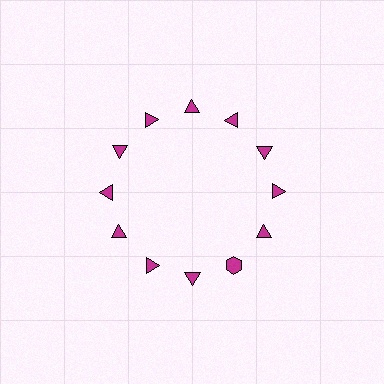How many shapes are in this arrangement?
There are 12 shapes arranged in a ring pattern.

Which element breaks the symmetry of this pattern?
The magenta hexagon at roughly the 5 o'clock position breaks the symmetry. All other shapes are magenta triangles.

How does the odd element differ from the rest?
It has a different shape: hexagon instead of triangle.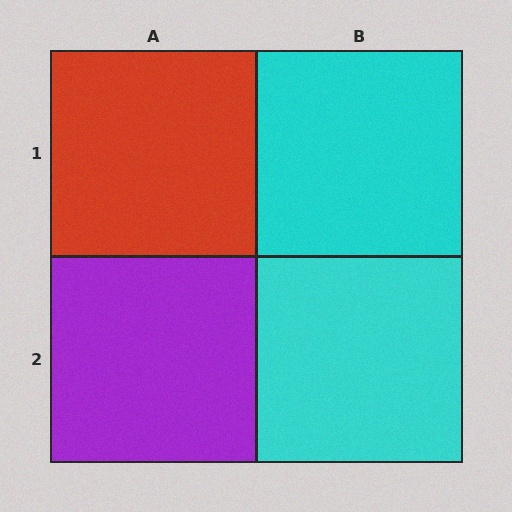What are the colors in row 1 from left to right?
Red, cyan.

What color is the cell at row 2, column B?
Cyan.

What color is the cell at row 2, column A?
Purple.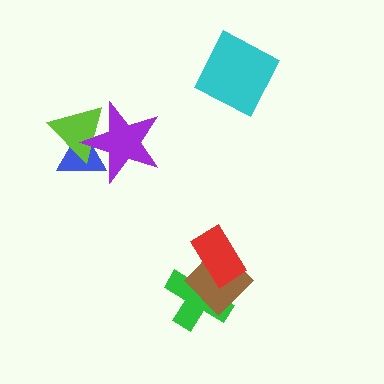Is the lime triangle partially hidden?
Yes, it is partially covered by another shape.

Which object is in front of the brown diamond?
The red rectangle is in front of the brown diamond.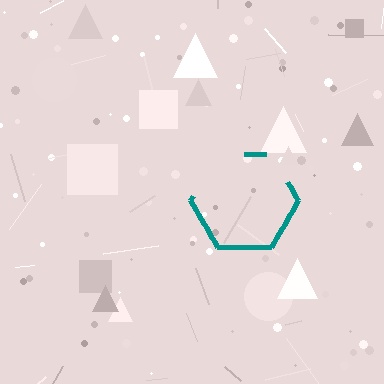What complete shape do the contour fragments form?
The contour fragments form a hexagon.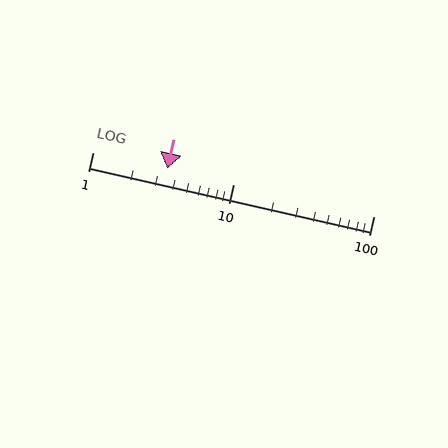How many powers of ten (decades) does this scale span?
The scale spans 2 decades, from 1 to 100.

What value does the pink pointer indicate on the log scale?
The pointer indicates approximately 3.4.